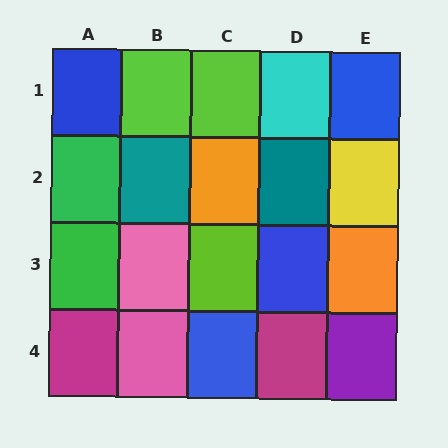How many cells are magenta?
2 cells are magenta.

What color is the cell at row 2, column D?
Teal.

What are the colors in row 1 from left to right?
Blue, lime, lime, cyan, blue.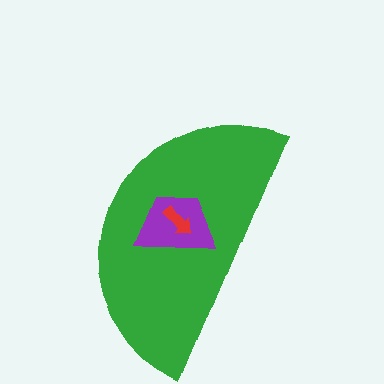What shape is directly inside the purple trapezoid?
The red arrow.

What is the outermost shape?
The green semicircle.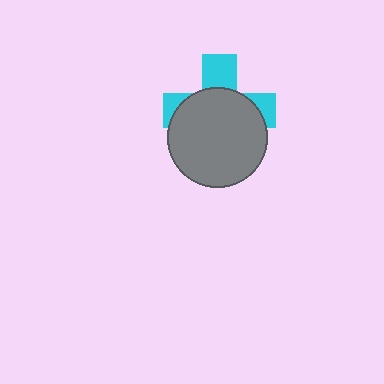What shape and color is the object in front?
The object in front is a gray circle.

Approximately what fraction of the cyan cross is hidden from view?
Roughly 66% of the cyan cross is hidden behind the gray circle.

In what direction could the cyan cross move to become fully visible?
The cyan cross could move up. That would shift it out from behind the gray circle entirely.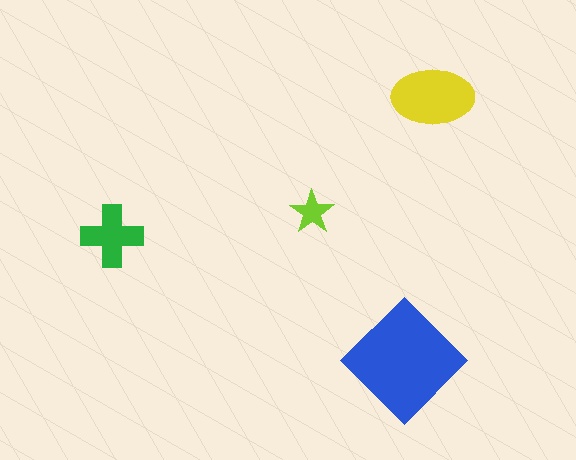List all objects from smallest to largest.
The lime star, the green cross, the yellow ellipse, the blue diamond.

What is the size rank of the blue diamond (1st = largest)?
1st.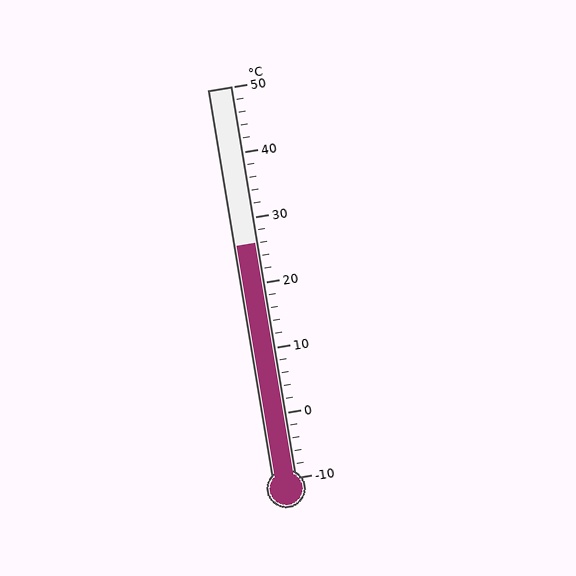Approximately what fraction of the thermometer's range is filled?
The thermometer is filled to approximately 60% of its range.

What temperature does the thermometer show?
The thermometer shows approximately 26°C.